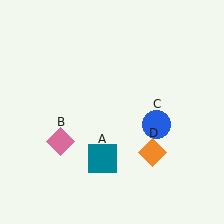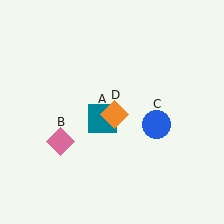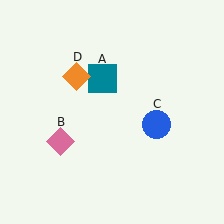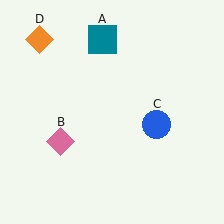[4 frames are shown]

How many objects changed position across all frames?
2 objects changed position: teal square (object A), orange diamond (object D).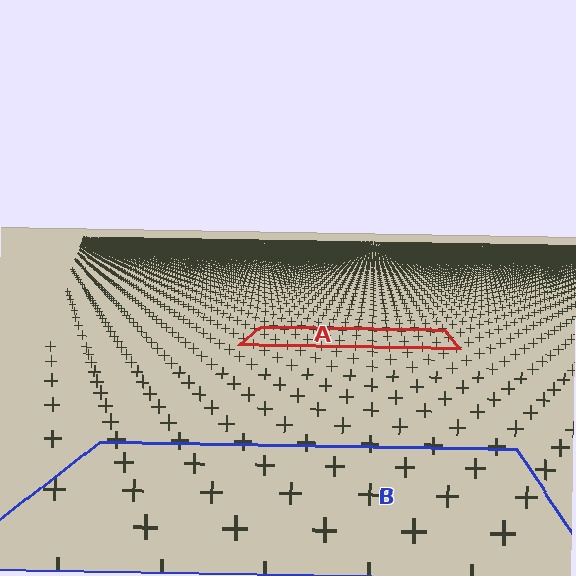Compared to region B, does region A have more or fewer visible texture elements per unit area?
Region A has more texture elements per unit area — they are packed more densely because it is farther away.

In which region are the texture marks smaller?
The texture marks are smaller in region A, because it is farther away.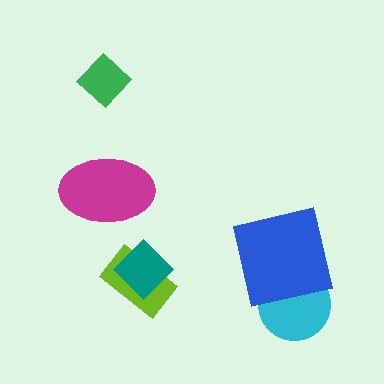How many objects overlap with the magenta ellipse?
0 objects overlap with the magenta ellipse.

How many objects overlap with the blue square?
1 object overlaps with the blue square.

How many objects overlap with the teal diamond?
1 object overlaps with the teal diamond.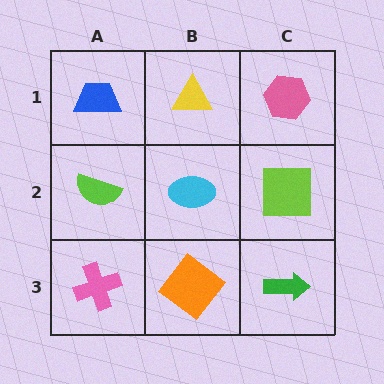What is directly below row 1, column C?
A lime square.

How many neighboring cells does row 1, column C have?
2.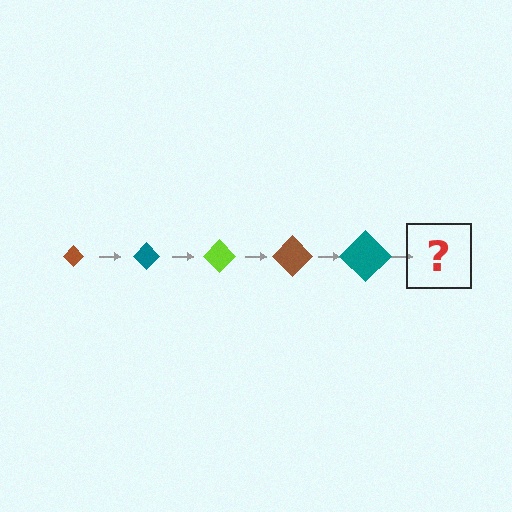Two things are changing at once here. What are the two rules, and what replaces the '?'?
The two rules are that the diamond grows larger each step and the color cycles through brown, teal, and lime. The '?' should be a lime diamond, larger than the previous one.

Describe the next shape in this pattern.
It should be a lime diamond, larger than the previous one.